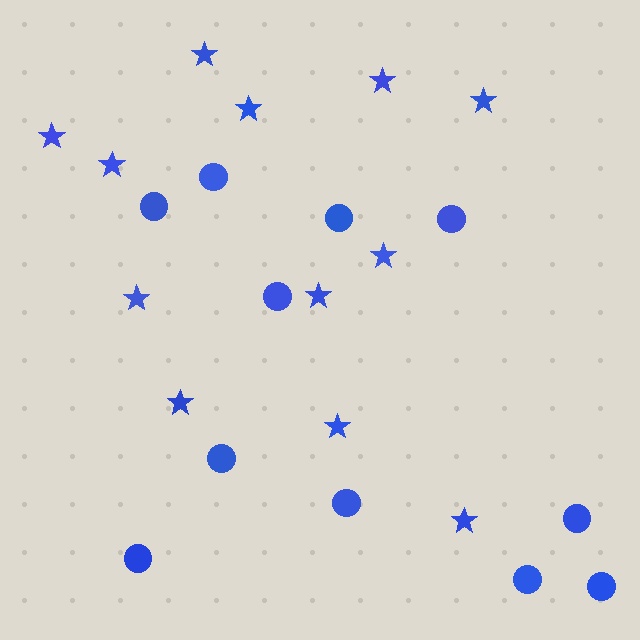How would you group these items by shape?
There are 2 groups: one group of stars (12) and one group of circles (11).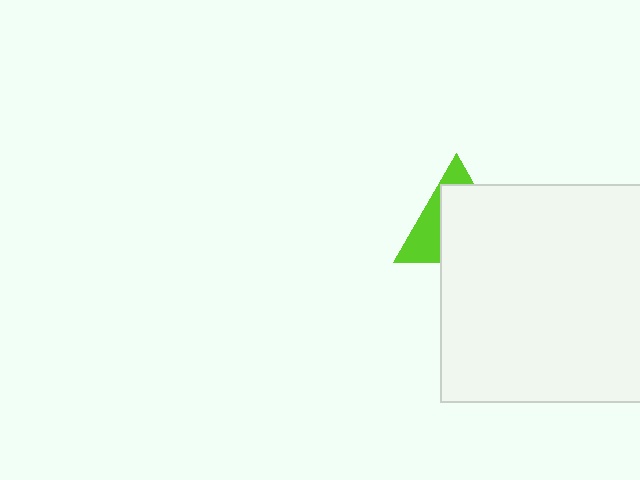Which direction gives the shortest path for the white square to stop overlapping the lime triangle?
Moving toward the lower-right gives the shortest separation.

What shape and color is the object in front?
The object in front is a white square.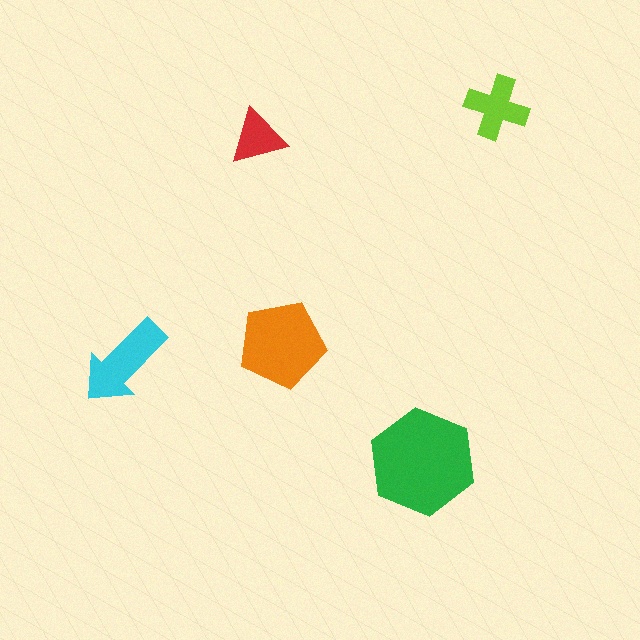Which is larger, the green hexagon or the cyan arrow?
The green hexagon.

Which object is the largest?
The green hexagon.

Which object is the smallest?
The red triangle.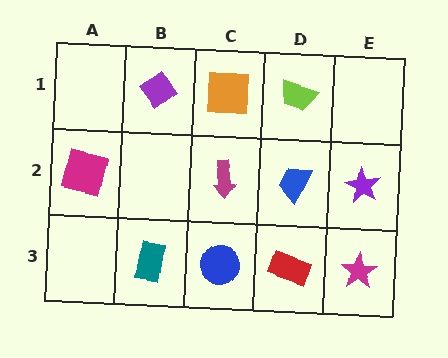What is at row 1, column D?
A lime trapezoid.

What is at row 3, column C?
A blue circle.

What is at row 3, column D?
A red rectangle.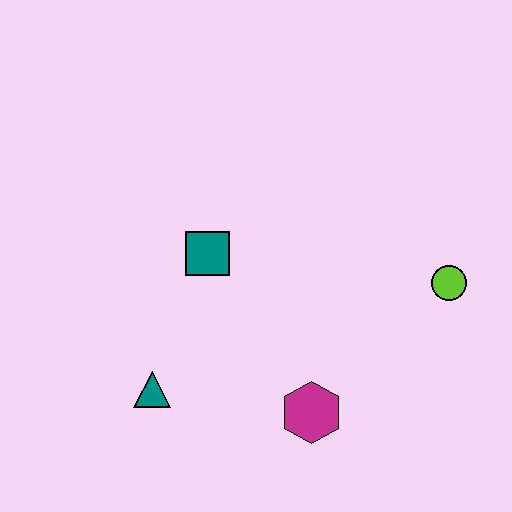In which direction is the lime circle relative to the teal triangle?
The lime circle is to the right of the teal triangle.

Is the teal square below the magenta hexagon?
No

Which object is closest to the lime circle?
The magenta hexagon is closest to the lime circle.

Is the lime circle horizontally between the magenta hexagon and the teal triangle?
No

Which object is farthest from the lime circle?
The teal triangle is farthest from the lime circle.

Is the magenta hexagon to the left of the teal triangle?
No